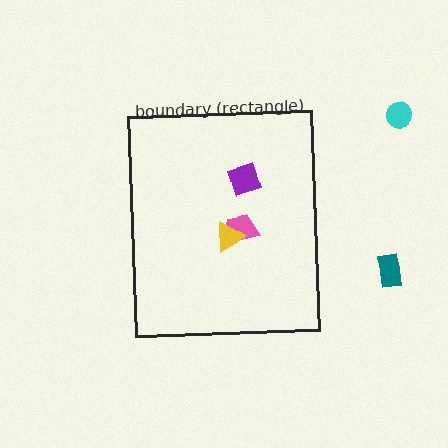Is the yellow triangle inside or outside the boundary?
Inside.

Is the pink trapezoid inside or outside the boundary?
Inside.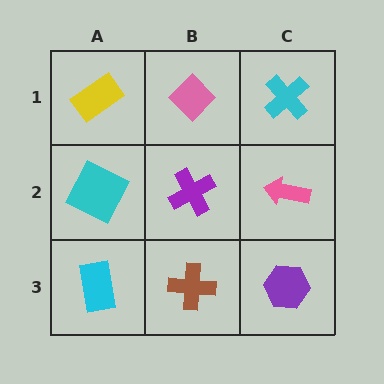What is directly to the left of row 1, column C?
A pink diamond.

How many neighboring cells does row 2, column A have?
3.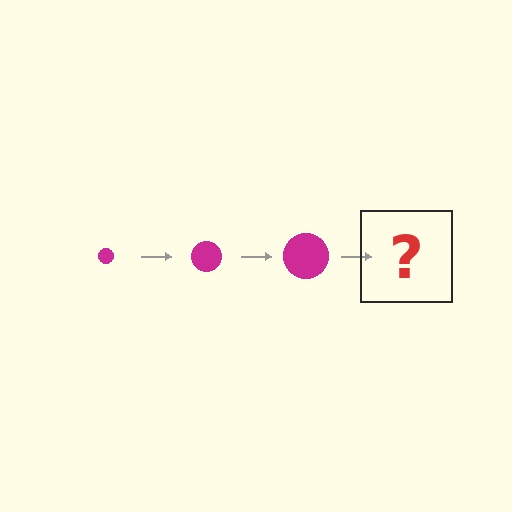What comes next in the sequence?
The next element should be a magenta circle, larger than the previous one.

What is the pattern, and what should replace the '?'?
The pattern is that the circle gets progressively larger each step. The '?' should be a magenta circle, larger than the previous one.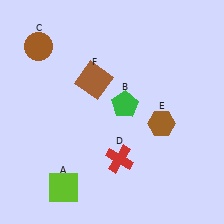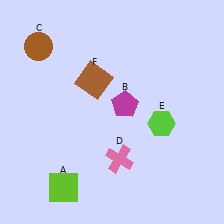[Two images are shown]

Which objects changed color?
B changed from green to magenta. D changed from red to pink. E changed from brown to lime.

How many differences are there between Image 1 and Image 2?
There are 3 differences between the two images.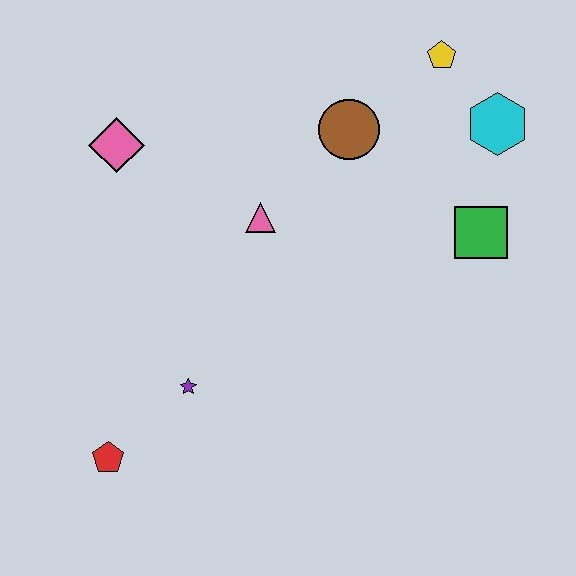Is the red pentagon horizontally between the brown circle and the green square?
No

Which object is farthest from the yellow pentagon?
The red pentagon is farthest from the yellow pentagon.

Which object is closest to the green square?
The cyan hexagon is closest to the green square.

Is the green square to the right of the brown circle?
Yes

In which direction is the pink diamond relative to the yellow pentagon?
The pink diamond is to the left of the yellow pentagon.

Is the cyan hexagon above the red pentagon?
Yes